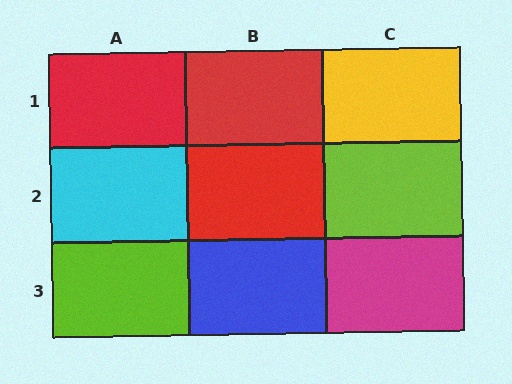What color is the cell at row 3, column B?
Blue.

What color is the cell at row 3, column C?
Magenta.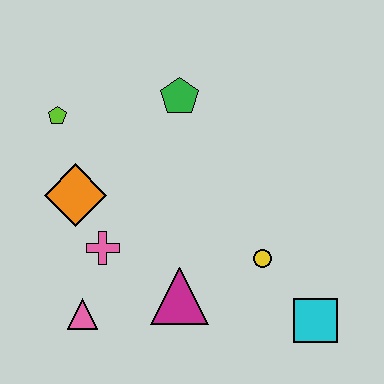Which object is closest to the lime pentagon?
The orange diamond is closest to the lime pentagon.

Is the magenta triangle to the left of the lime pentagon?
No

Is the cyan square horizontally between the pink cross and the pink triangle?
No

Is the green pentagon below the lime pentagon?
No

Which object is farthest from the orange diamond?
The cyan square is farthest from the orange diamond.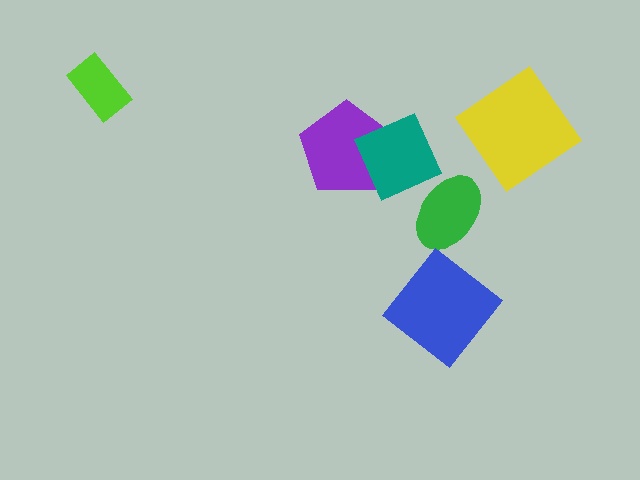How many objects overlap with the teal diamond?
2 objects overlap with the teal diamond.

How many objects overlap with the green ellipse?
1 object overlaps with the green ellipse.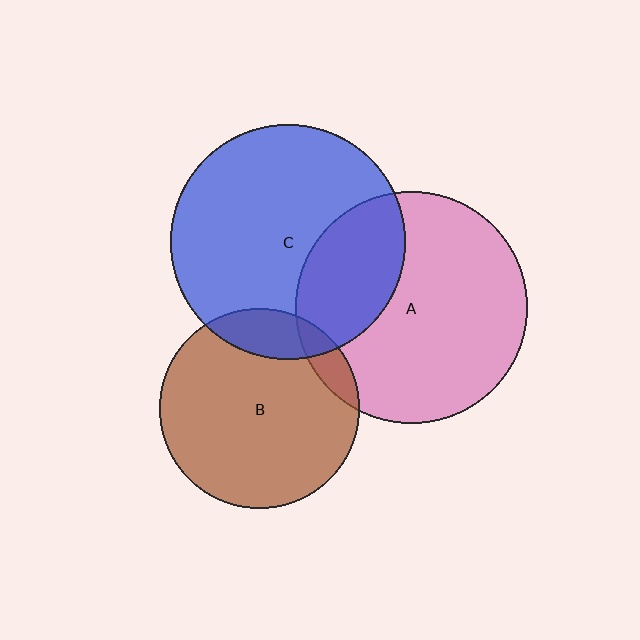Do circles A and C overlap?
Yes.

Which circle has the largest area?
Circle C (blue).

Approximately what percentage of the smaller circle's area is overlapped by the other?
Approximately 30%.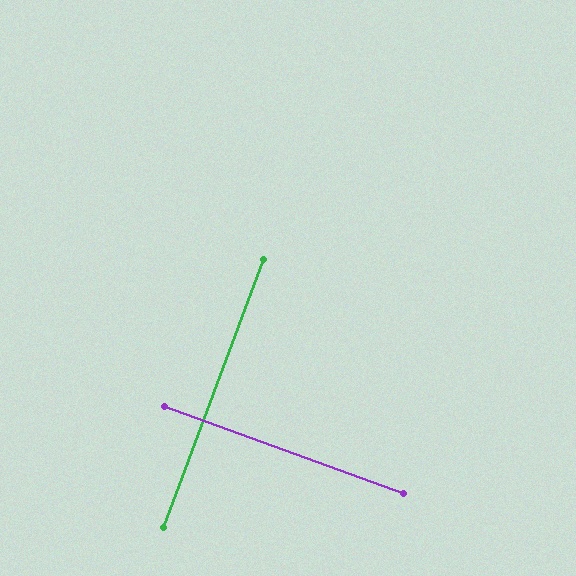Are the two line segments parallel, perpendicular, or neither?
Perpendicular — they meet at approximately 90°.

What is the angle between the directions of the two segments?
Approximately 90 degrees.